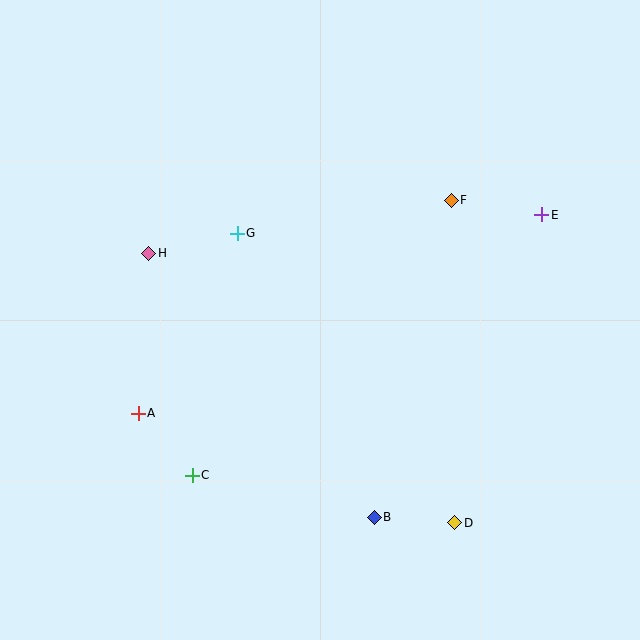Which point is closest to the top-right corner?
Point E is closest to the top-right corner.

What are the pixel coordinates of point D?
Point D is at (455, 523).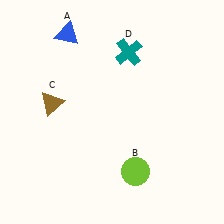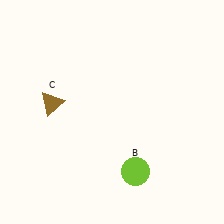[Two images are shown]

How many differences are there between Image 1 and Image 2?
There are 2 differences between the two images.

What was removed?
The blue triangle (A), the teal cross (D) were removed in Image 2.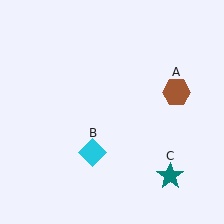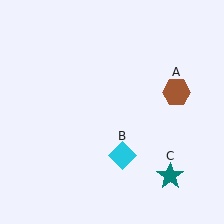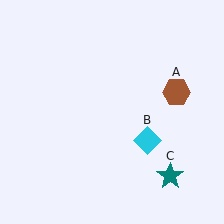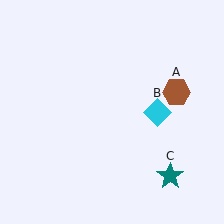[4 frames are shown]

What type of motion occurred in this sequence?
The cyan diamond (object B) rotated counterclockwise around the center of the scene.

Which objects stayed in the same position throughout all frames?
Brown hexagon (object A) and teal star (object C) remained stationary.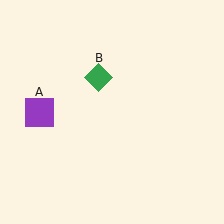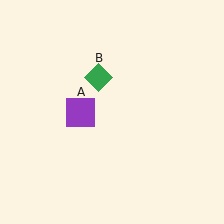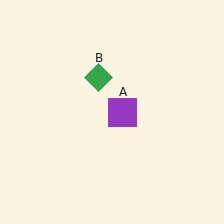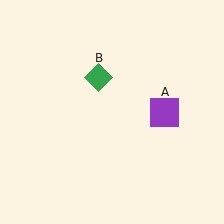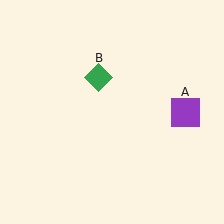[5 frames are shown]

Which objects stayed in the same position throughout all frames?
Green diamond (object B) remained stationary.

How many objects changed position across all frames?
1 object changed position: purple square (object A).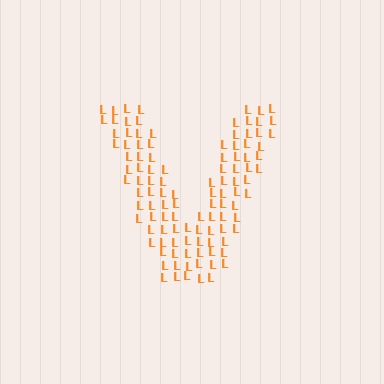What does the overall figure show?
The overall figure shows the letter V.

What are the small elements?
The small elements are letter L's.